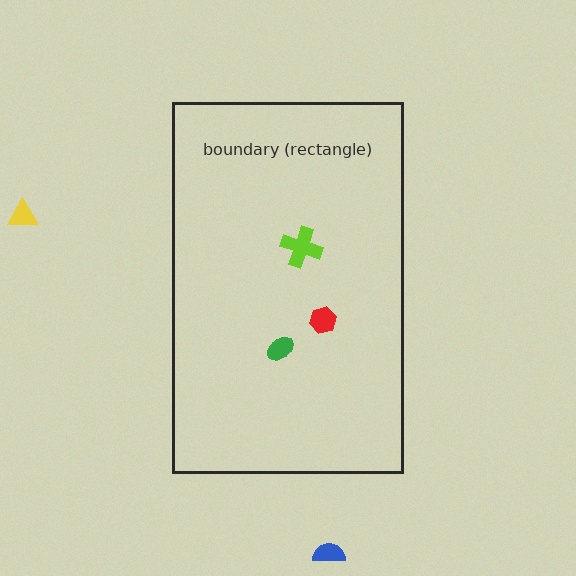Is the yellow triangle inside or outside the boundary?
Outside.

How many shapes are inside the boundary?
3 inside, 2 outside.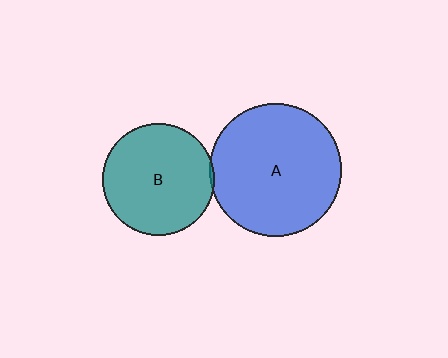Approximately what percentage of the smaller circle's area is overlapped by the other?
Approximately 5%.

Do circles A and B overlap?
Yes.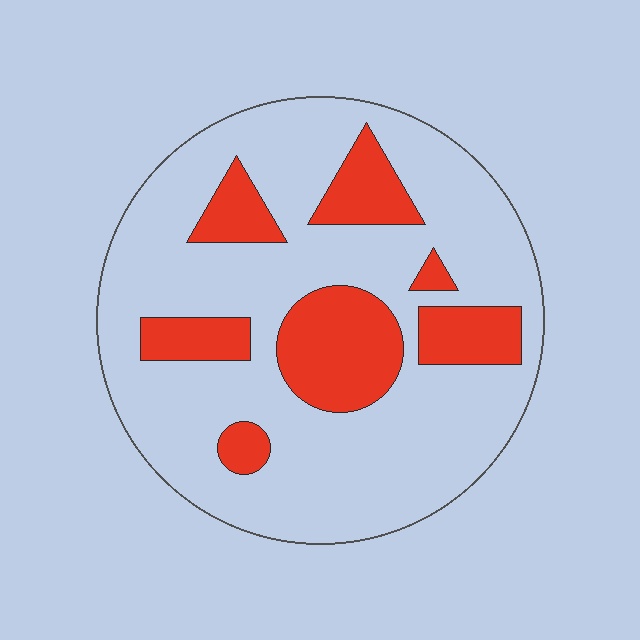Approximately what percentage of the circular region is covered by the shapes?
Approximately 25%.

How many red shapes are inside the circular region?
7.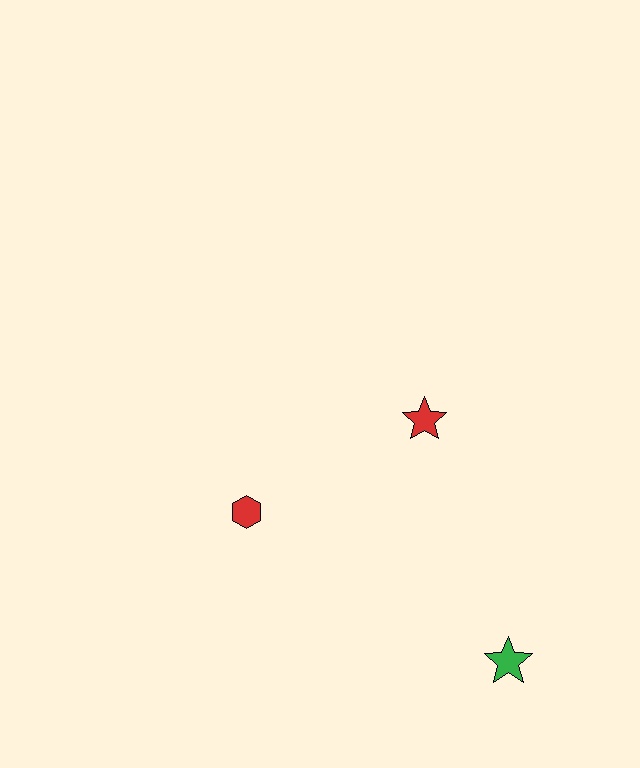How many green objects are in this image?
There is 1 green object.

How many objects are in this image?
There are 3 objects.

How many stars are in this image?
There are 2 stars.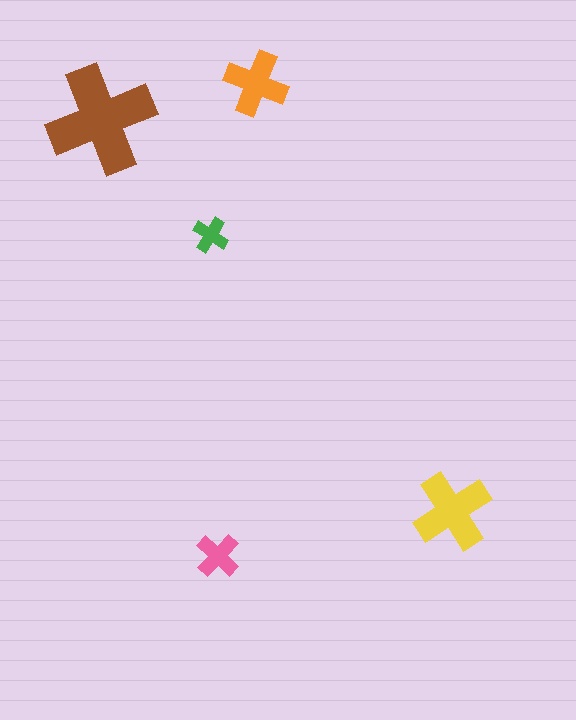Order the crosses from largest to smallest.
the brown one, the yellow one, the orange one, the pink one, the green one.